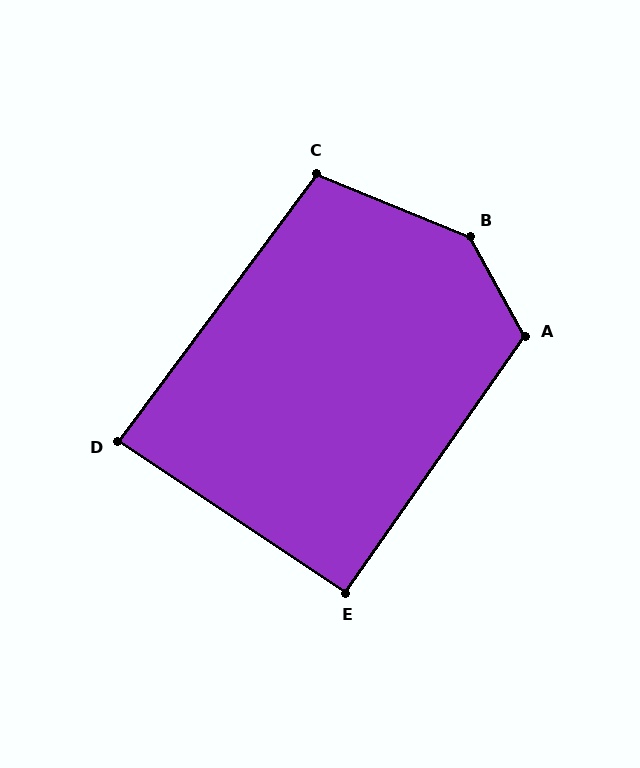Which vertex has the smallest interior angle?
D, at approximately 87 degrees.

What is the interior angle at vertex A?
Approximately 116 degrees (obtuse).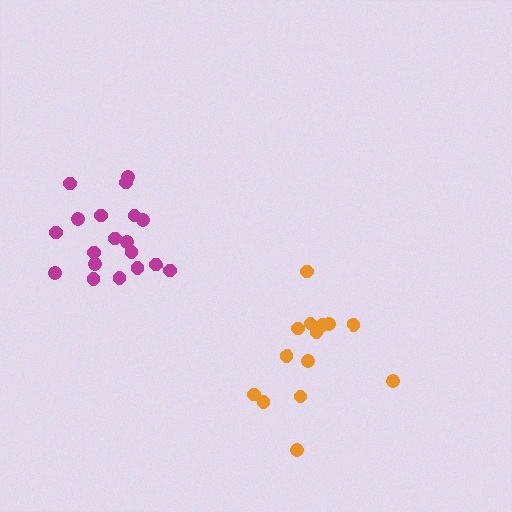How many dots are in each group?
Group 1: 14 dots, Group 2: 19 dots (33 total).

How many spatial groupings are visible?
There are 2 spatial groupings.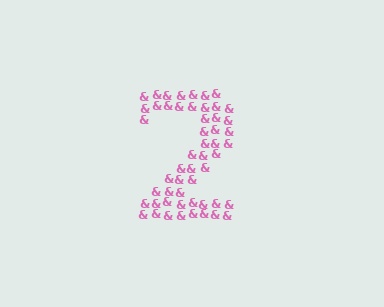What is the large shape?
The large shape is the digit 2.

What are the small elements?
The small elements are ampersands.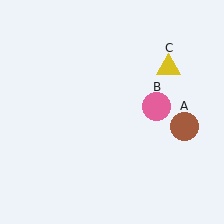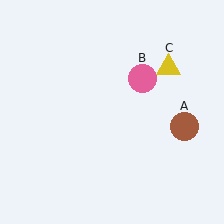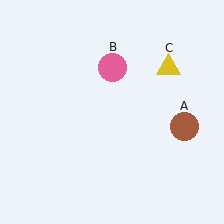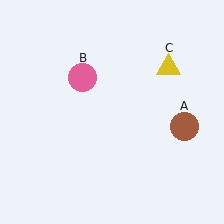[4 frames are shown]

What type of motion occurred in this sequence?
The pink circle (object B) rotated counterclockwise around the center of the scene.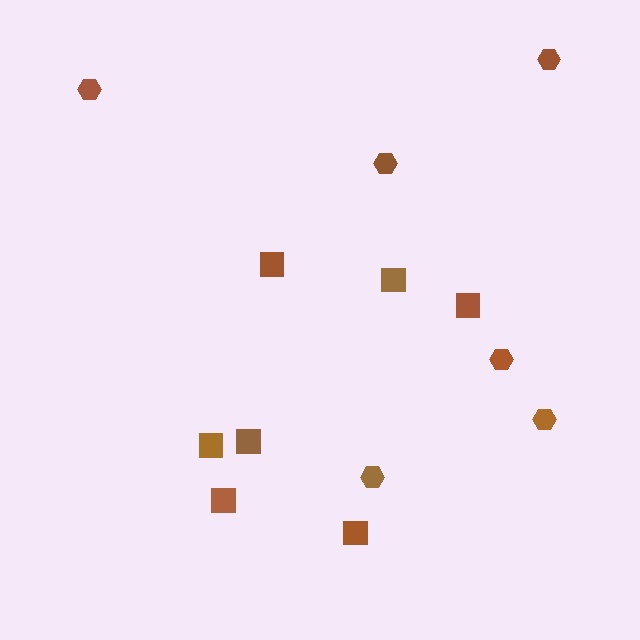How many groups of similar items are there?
There are 2 groups: one group of hexagons (6) and one group of squares (7).